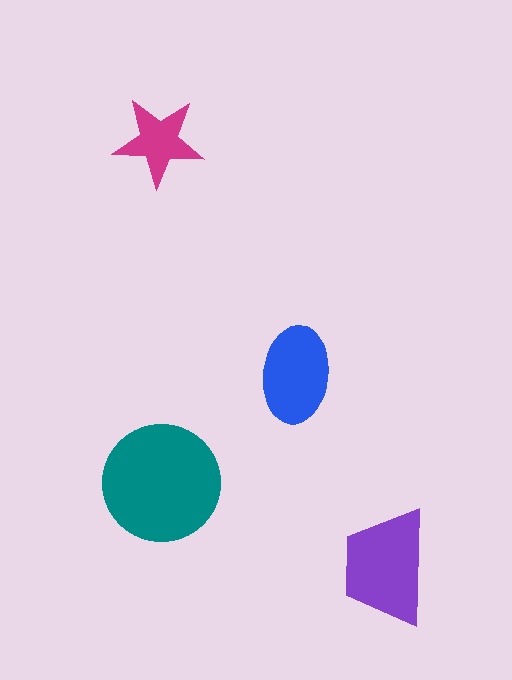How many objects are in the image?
There are 4 objects in the image.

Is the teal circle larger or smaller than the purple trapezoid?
Larger.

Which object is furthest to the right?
The purple trapezoid is rightmost.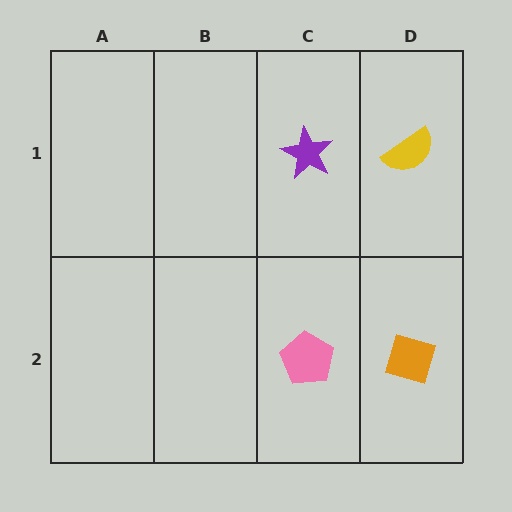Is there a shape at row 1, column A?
No, that cell is empty.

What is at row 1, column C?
A purple star.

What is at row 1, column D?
A yellow semicircle.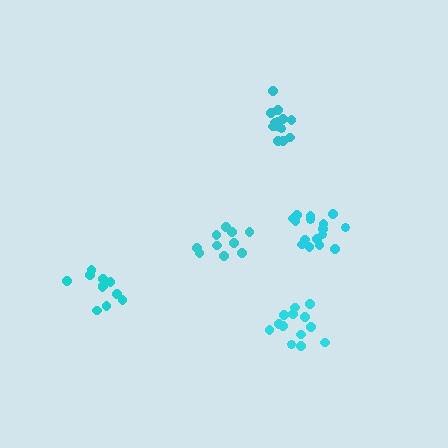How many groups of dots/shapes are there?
There are 5 groups.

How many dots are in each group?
Group 1: 13 dots, Group 2: 16 dots, Group 3: 10 dots, Group 4: 11 dots, Group 5: 13 dots (63 total).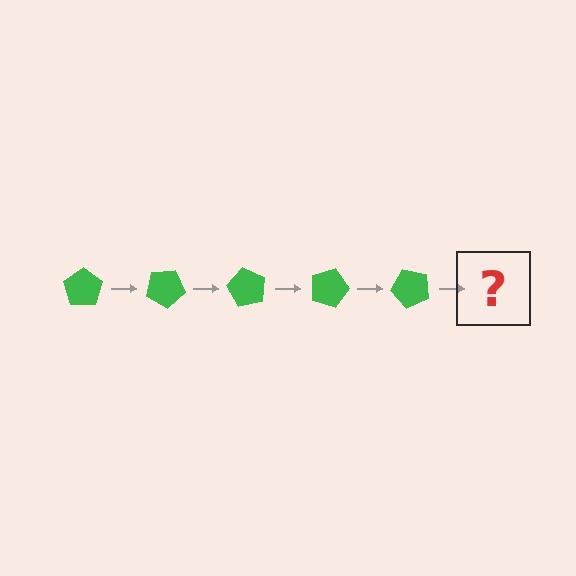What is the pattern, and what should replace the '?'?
The pattern is that the pentagon rotates 30 degrees each step. The '?' should be a green pentagon rotated 150 degrees.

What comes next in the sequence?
The next element should be a green pentagon rotated 150 degrees.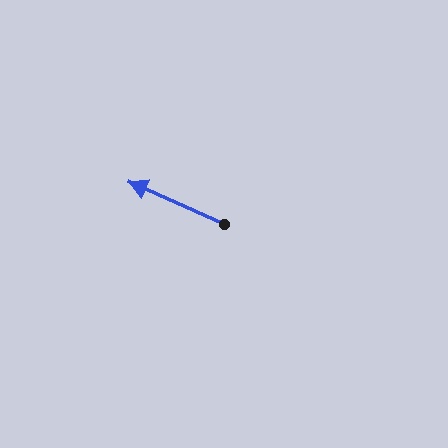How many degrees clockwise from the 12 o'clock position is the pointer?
Approximately 294 degrees.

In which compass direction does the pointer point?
Northwest.